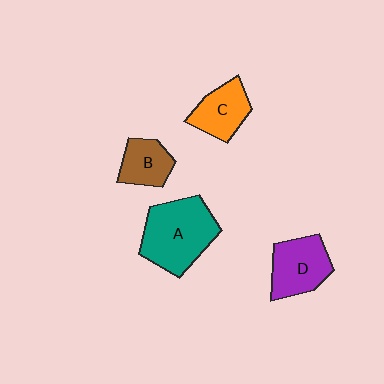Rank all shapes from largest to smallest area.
From largest to smallest: A (teal), D (purple), C (orange), B (brown).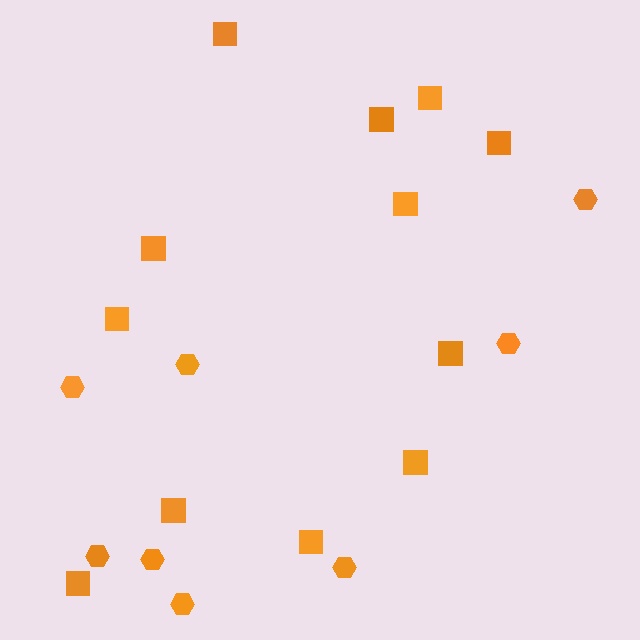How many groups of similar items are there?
There are 2 groups: one group of squares (12) and one group of hexagons (8).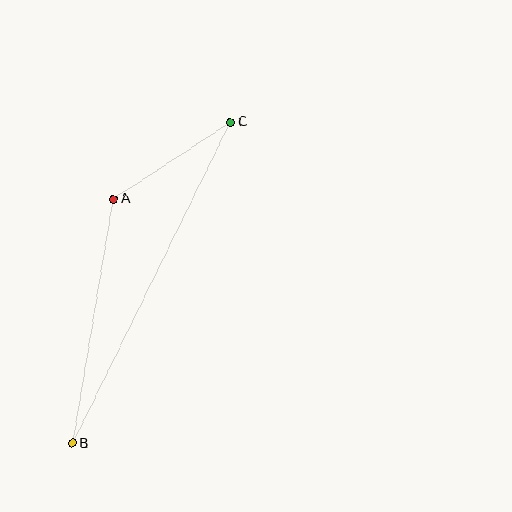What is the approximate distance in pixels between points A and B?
The distance between A and B is approximately 248 pixels.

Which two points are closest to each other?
Points A and C are closest to each other.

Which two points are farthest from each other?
Points B and C are farthest from each other.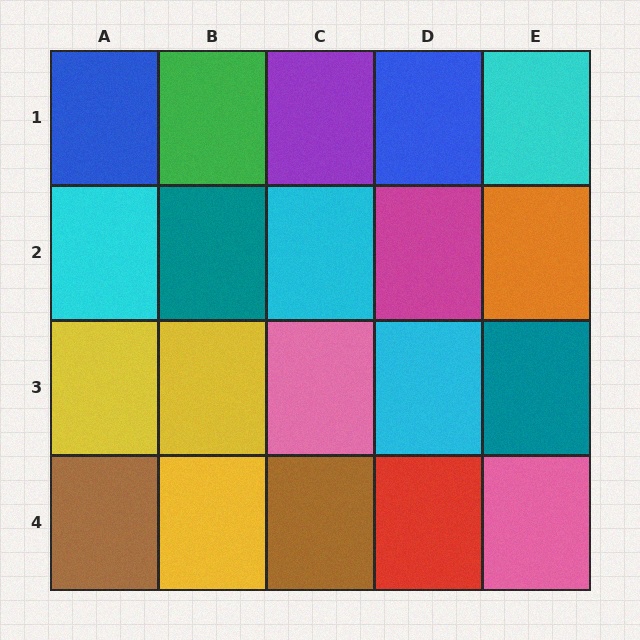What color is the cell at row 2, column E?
Orange.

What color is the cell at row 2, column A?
Cyan.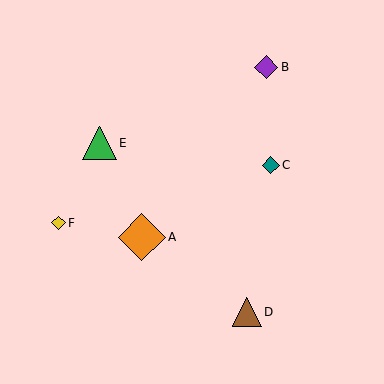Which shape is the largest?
The orange diamond (labeled A) is the largest.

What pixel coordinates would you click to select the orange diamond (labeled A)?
Click at (142, 237) to select the orange diamond A.